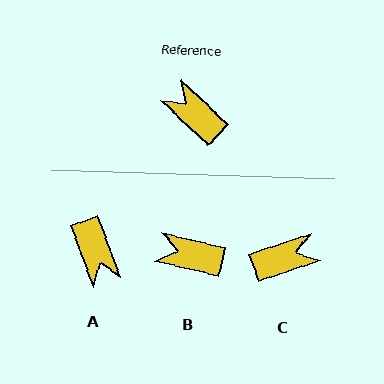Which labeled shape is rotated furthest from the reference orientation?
A, about 155 degrees away.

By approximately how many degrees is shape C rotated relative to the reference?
Approximately 117 degrees clockwise.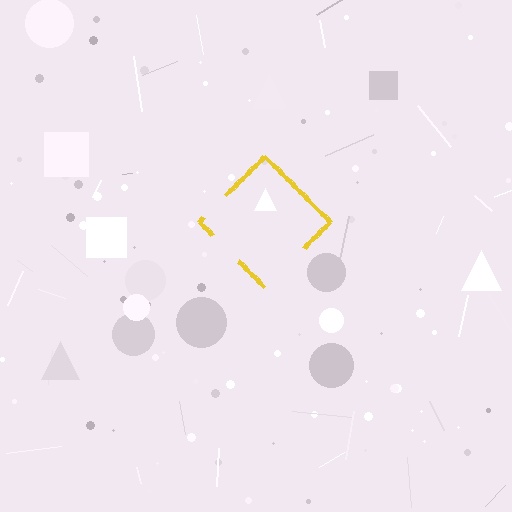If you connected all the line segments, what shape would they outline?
They would outline a diamond.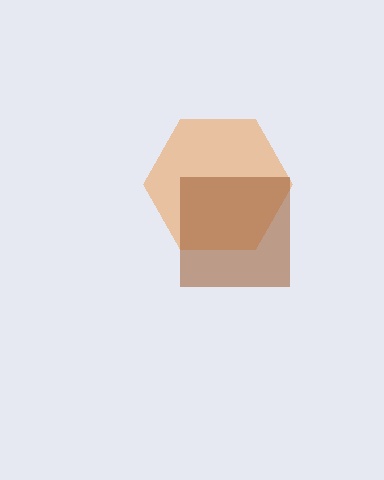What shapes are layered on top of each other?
The layered shapes are: an orange hexagon, a brown square.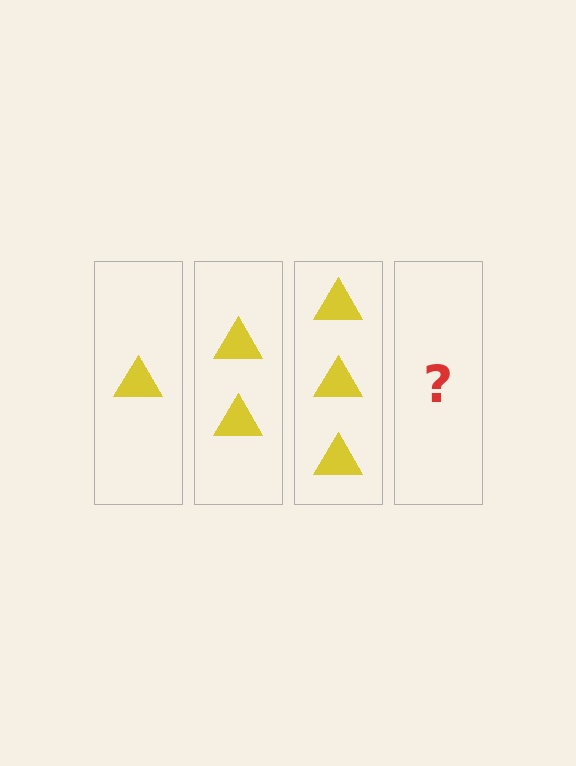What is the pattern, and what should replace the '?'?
The pattern is that each step adds one more triangle. The '?' should be 4 triangles.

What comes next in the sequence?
The next element should be 4 triangles.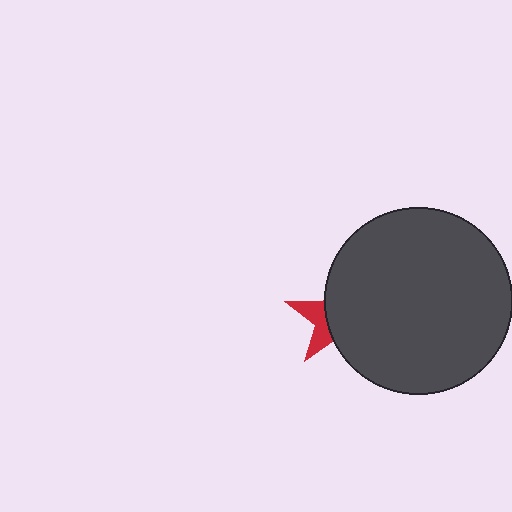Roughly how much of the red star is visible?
A small part of it is visible (roughly 32%).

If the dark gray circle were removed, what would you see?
You would see the complete red star.